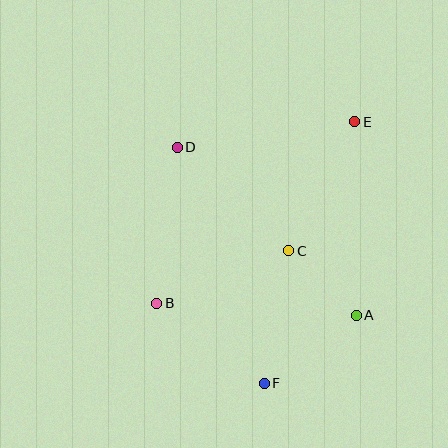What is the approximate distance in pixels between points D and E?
The distance between D and E is approximately 179 pixels.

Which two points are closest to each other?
Points A and C are closest to each other.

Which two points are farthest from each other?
Points E and F are farthest from each other.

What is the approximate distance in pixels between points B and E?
The distance between B and E is approximately 269 pixels.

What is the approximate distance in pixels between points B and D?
The distance between B and D is approximately 157 pixels.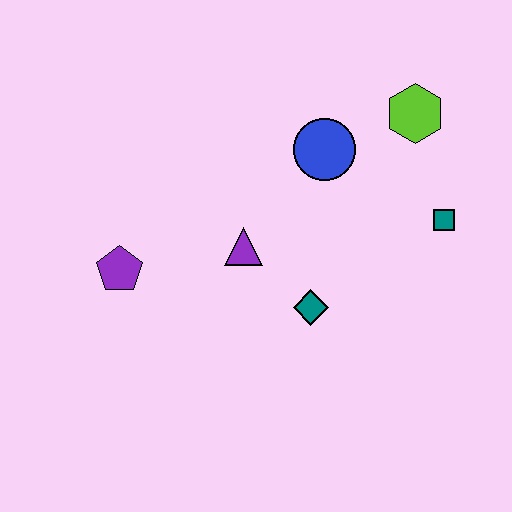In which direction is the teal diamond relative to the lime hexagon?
The teal diamond is below the lime hexagon.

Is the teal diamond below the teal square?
Yes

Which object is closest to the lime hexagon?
The blue circle is closest to the lime hexagon.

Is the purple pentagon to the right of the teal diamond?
No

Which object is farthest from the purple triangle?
The lime hexagon is farthest from the purple triangle.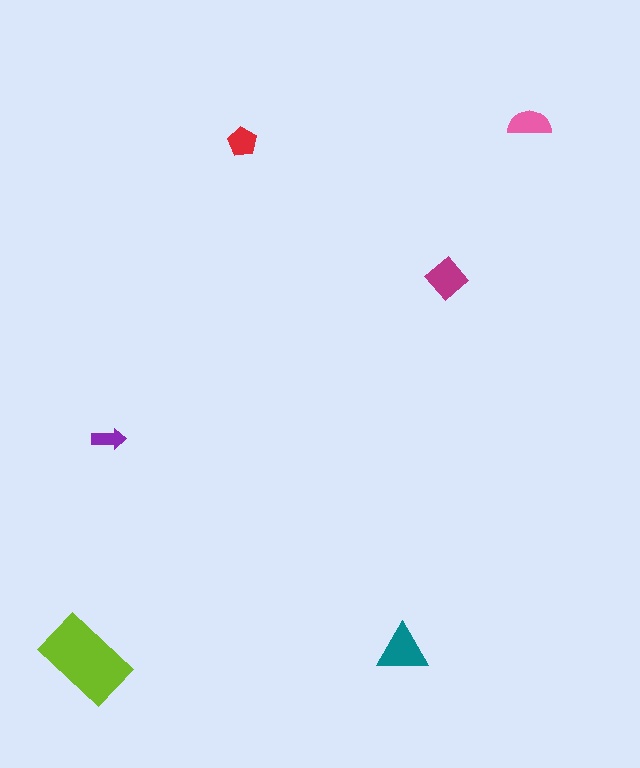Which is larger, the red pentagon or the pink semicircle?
The pink semicircle.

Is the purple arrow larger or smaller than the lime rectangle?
Smaller.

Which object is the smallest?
The purple arrow.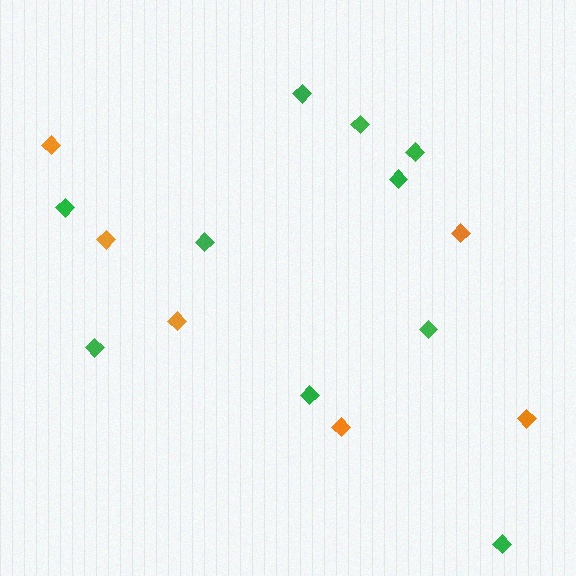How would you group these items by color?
There are 2 groups: one group of orange diamonds (6) and one group of green diamonds (10).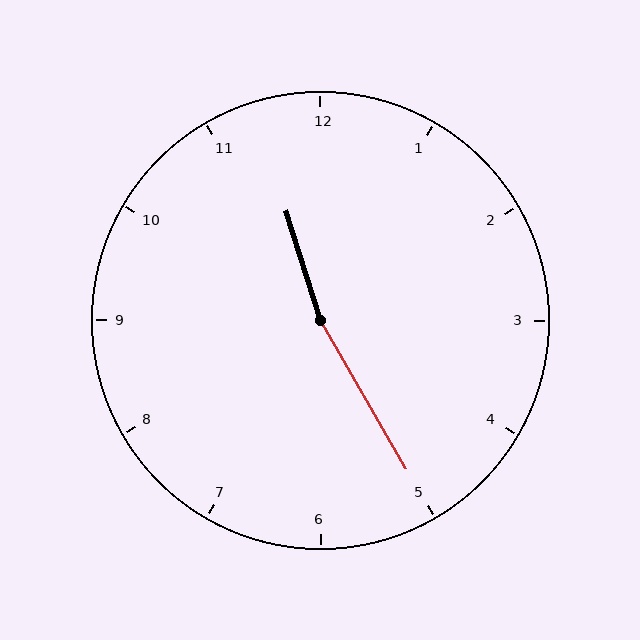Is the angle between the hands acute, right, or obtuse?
It is obtuse.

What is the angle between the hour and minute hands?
Approximately 168 degrees.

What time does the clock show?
11:25.